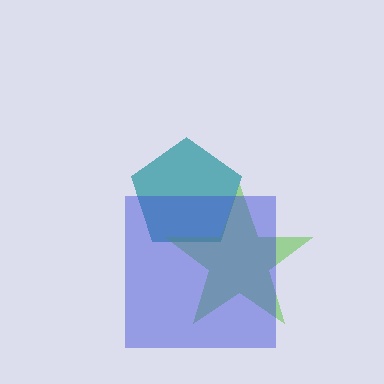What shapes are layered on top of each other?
The layered shapes are: a teal pentagon, a lime star, a blue square.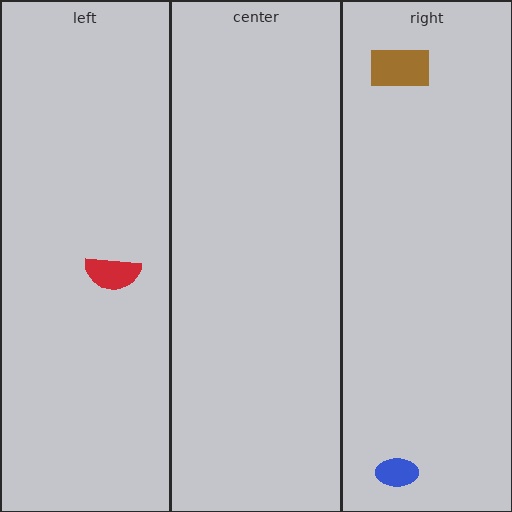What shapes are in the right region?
The blue ellipse, the brown rectangle.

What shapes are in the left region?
The red semicircle.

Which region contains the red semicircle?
The left region.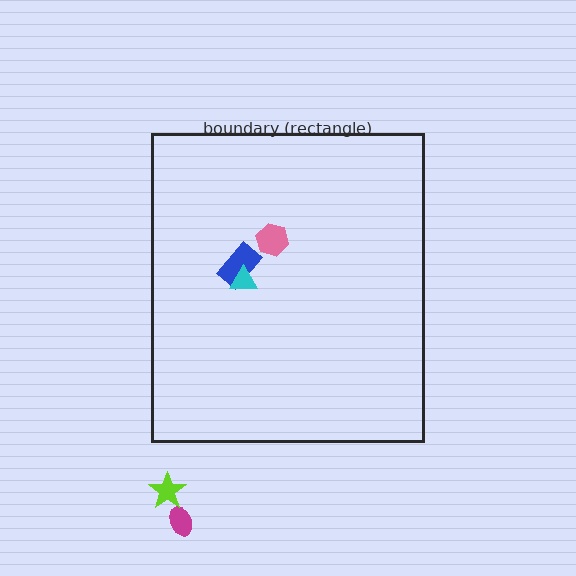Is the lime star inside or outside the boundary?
Outside.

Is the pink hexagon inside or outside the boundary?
Inside.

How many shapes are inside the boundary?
3 inside, 2 outside.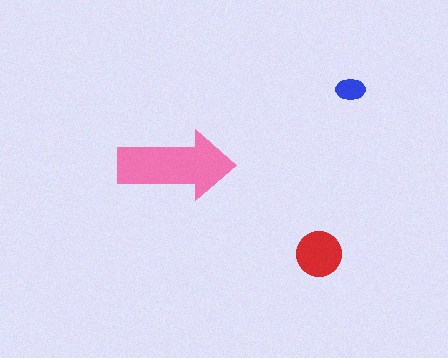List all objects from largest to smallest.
The pink arrow, the red circle, the blue ellipse.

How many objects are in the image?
There are 3 objects in the image.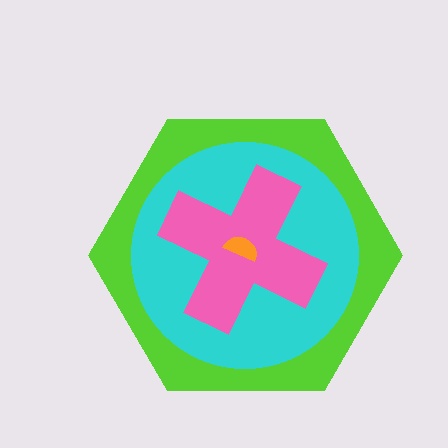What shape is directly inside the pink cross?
The orange semicircle.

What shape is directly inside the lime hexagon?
The cyan circle.